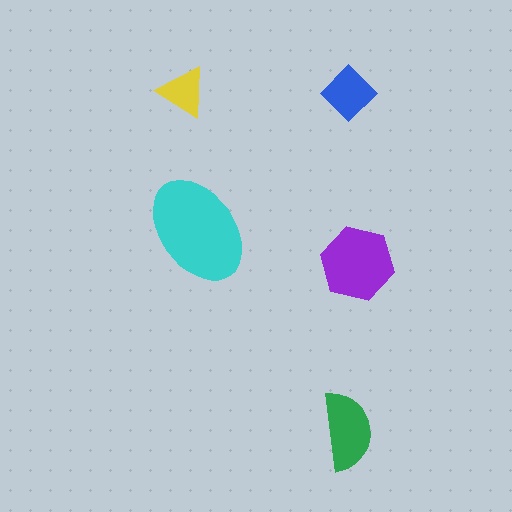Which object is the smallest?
The yellow triangle.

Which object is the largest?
The cyan ellipse.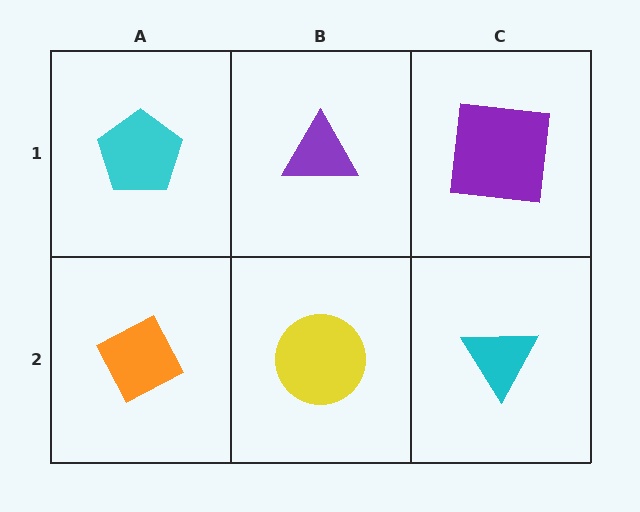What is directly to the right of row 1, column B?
A purple square.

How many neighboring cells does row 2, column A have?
2.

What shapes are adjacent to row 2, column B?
A purple triangle (row 1, column B), an orange diamond (row 2, column A), a cyan triangle (row 2, column C).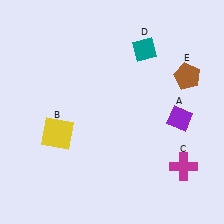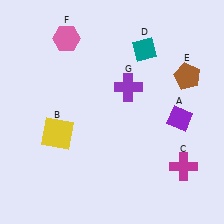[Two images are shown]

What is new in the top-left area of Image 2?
A pink hexagon (F) was added in the top-left area of Image 2.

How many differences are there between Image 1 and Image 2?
There are 2 differences between the two images.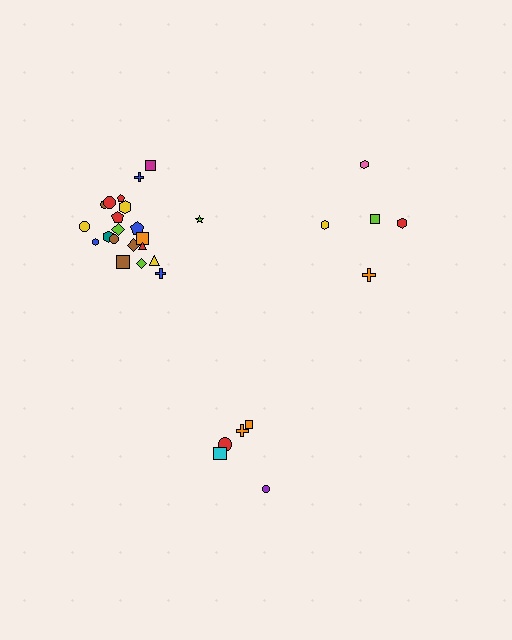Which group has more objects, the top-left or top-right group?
The top-left group.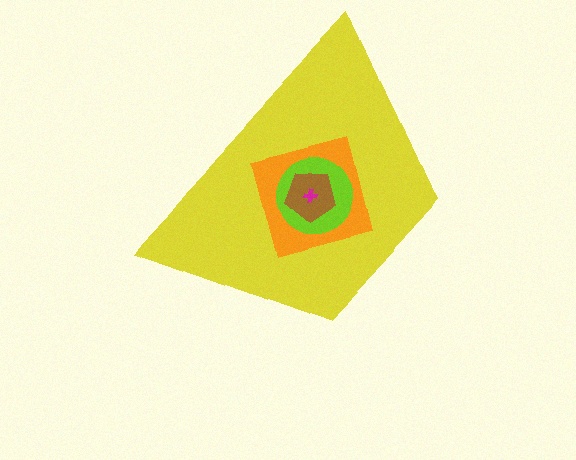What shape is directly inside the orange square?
The lime circle.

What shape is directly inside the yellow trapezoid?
The orange square.